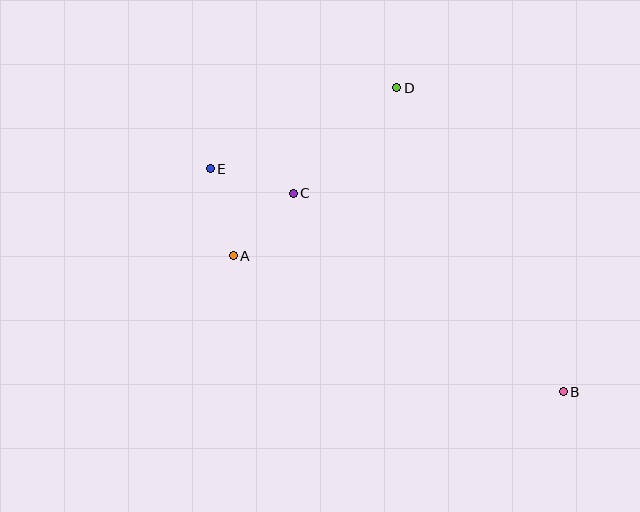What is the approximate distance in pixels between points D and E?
The distance between D and E is approximately 203 pixels.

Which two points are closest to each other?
Points C and E are closest to each other.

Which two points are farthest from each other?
Points B and E are farthest from each other.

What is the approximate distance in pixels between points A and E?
The distance between A and E is approximately 90 pixels.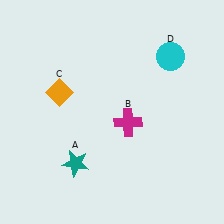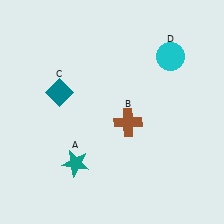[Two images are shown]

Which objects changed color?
B changed from magenta to brown. C changed from orange to teal.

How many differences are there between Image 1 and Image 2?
There are 2 differences between the two images.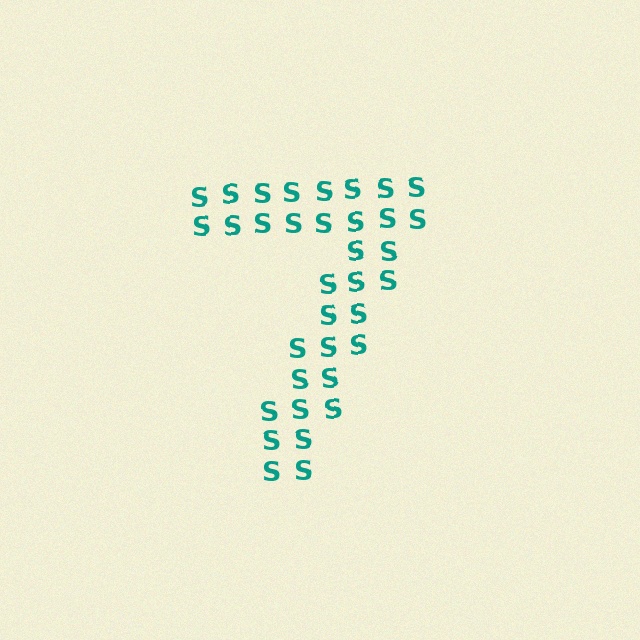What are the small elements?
The small elements are letter S's.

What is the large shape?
The large shape is the digit 7.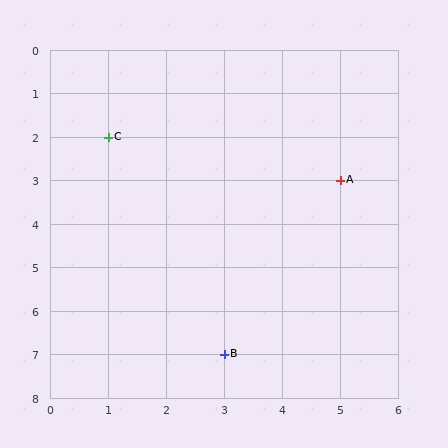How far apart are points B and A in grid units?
Points B and A are 2 columns and 4 rows apart (about 4.5 grid units diagonally).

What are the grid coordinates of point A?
Point A is at grid coordinates (5, 3).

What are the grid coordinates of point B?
Point B is at grid coordinates (3, 7).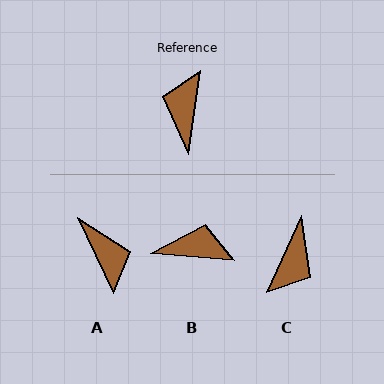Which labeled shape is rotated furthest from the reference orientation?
C, about 164 degrees away.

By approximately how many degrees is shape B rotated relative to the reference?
Approximately 86 degrees clockwise.